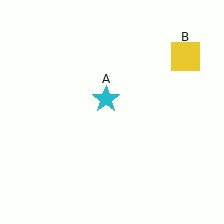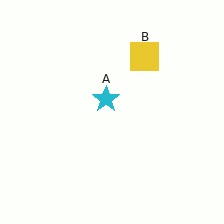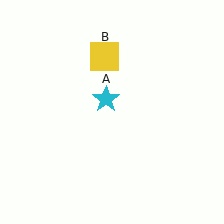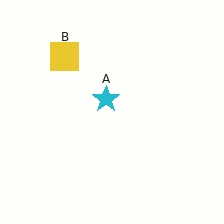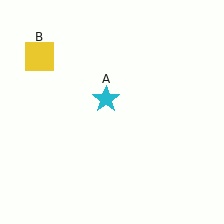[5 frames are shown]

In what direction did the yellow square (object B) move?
The yellow square (object B) moved left.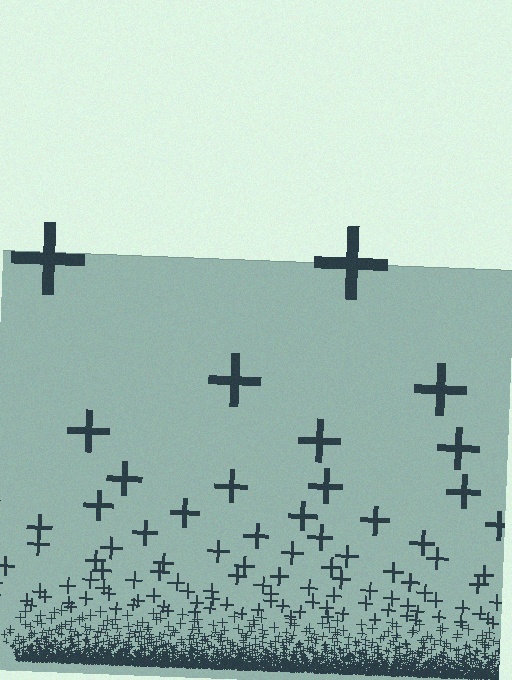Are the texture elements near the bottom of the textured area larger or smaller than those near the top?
Smaller. The gradient is inverted — elements near the bottom are smaller and denser.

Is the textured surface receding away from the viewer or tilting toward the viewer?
The surface appears to tilt toward the viewer. Texture elements get larger and sparser toward the top.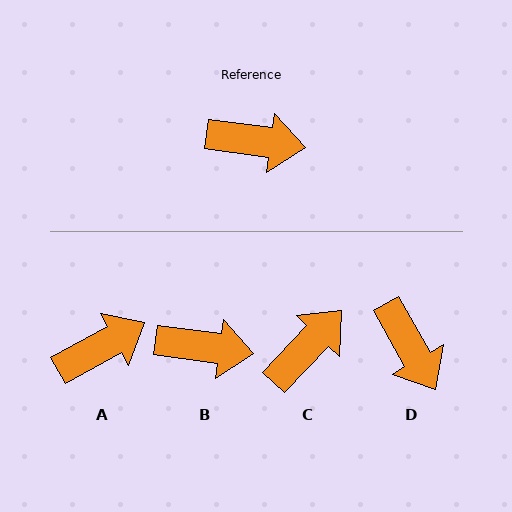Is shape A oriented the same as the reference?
No, it is off by about 37 degrees.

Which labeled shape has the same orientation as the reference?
B.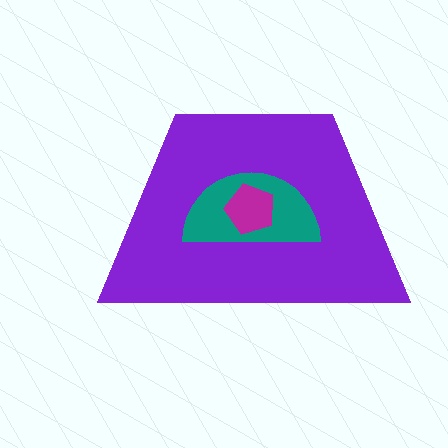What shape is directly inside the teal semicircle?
The magenta pentagon.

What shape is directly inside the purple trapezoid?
The teal semicircle.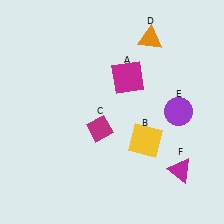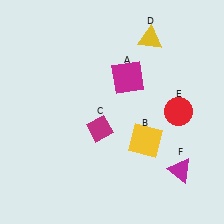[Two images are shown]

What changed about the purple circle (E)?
In Image 1, E is purple. In Image 2, it changed to red.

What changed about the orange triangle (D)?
In Image 1, D is orange. In Image 2, it changed to yellow.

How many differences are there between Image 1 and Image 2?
There are 2 differences between the two images.